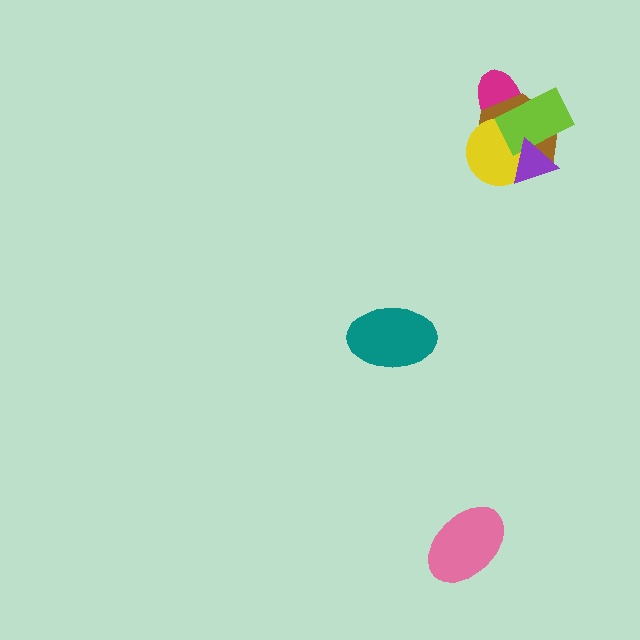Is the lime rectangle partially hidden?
Yes, it is partially covered by another shape.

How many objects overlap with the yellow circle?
4 objects overlap with the yellow circle.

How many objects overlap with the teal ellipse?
0 objects overlap with the teal ellipse.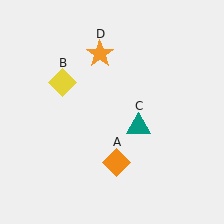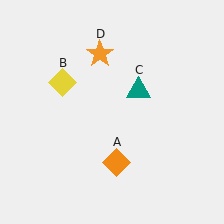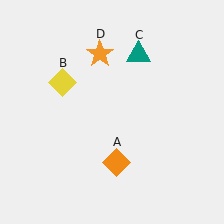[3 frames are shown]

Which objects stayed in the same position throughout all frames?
Orange diamond (object A) and yellow diamond (object B) and orange star (object D) remained stationary.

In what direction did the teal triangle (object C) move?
The teal triangle (object C) moved up.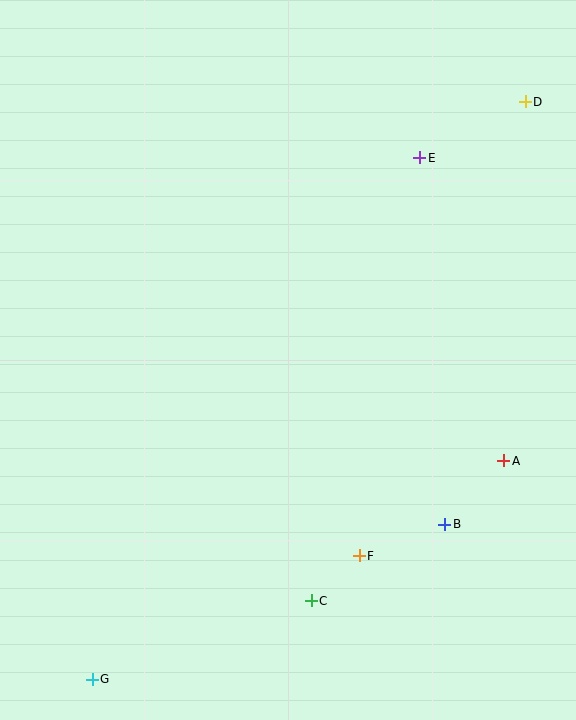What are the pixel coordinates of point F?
Point F is at (359, 556).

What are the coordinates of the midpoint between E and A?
The midpoint between E and A is at (462, 309).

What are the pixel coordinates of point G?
Point G is at (92, 679).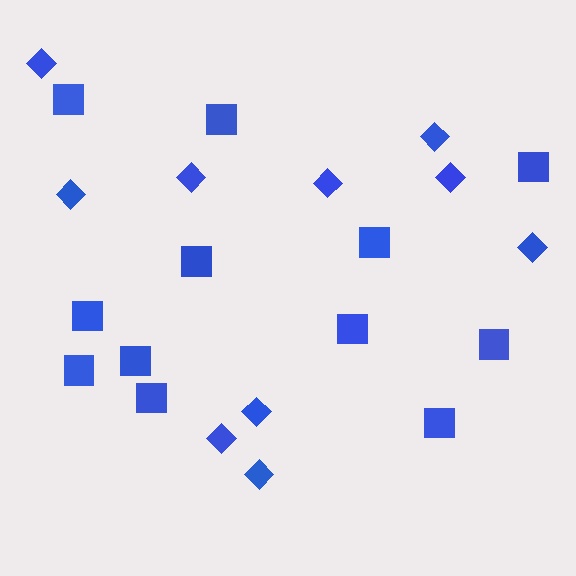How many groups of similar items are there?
There are 2 groups: one group of squares (12) and one group of diamonds (10).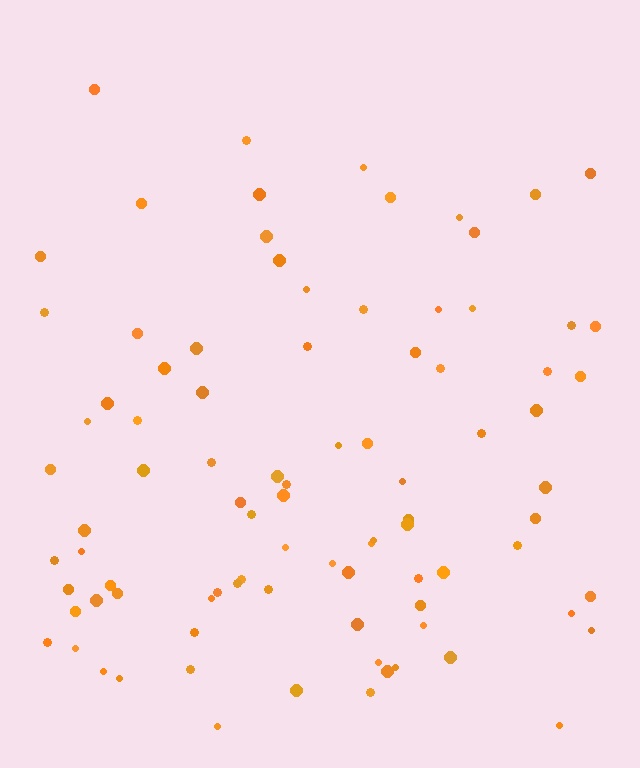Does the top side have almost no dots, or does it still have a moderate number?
Still a moderate number, just noticeably fewer than the bottom.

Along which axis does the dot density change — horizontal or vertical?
Vertical.